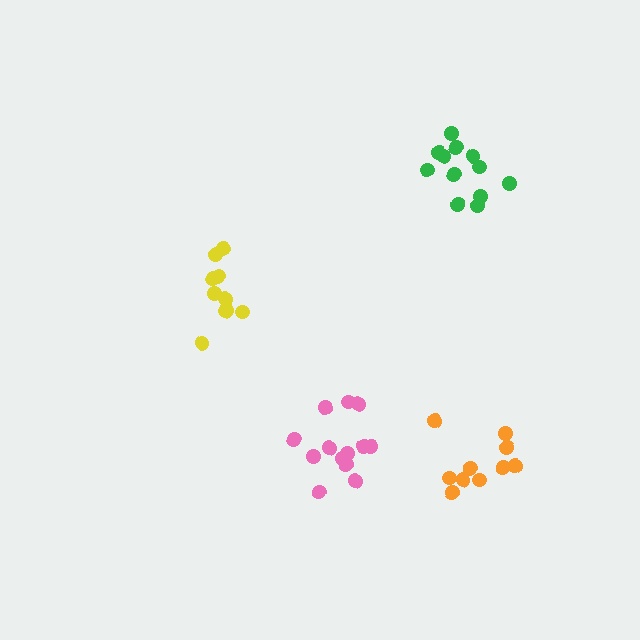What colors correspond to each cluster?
The clusters are colored: pink, yellow, green, orange.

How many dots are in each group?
Group 1: 13 dots, Group 2: 10 dots, Group 3: 12 dots, Group 4: 10 dots (45 total).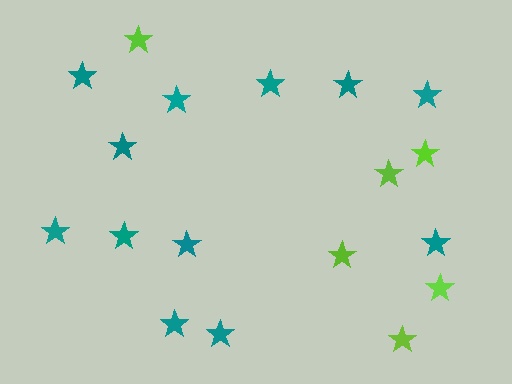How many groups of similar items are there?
There are 2 groups: one group of teal stars (12) and one group of lime stars (6).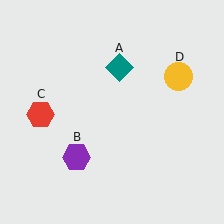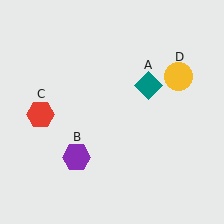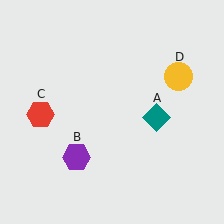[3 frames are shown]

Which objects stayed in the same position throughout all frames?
Purple hexagon (object B) and red hexagon (object C) and yellow circle (object D) remained stationary.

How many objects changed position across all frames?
1 object changed position: teal diamond (object A).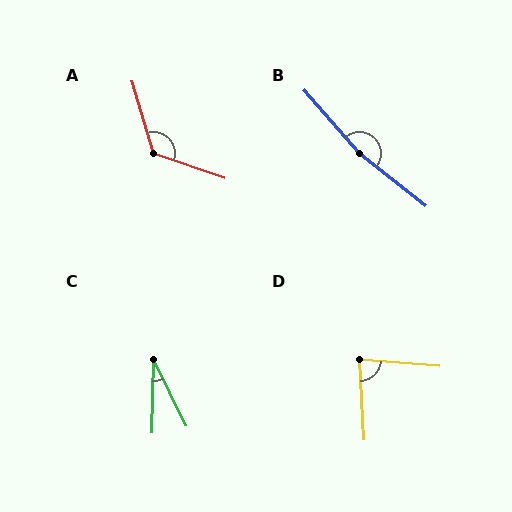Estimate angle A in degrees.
Approximately 126 degrees.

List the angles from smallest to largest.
C (27°), D (83°), A (126°), B (170°).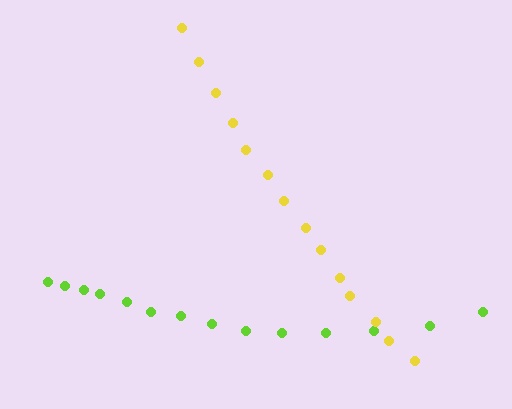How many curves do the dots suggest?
There are 2 distinct paths.